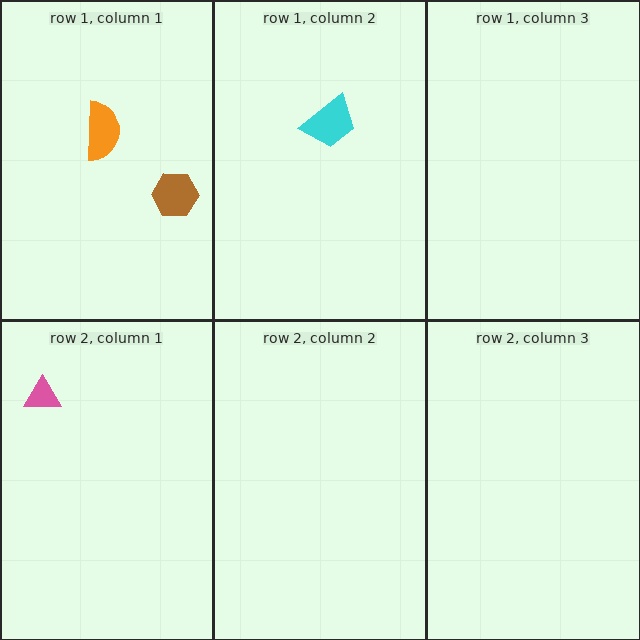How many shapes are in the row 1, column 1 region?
2.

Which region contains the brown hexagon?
The row 1, column 1 region.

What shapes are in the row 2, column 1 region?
The pink triangle.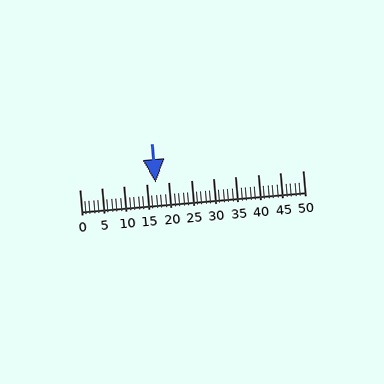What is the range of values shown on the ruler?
The ruler shows values from 0 to 50.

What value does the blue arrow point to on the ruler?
The blue arrow points to approximately 17.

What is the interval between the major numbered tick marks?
The major tick marks are spaced 5 units apart.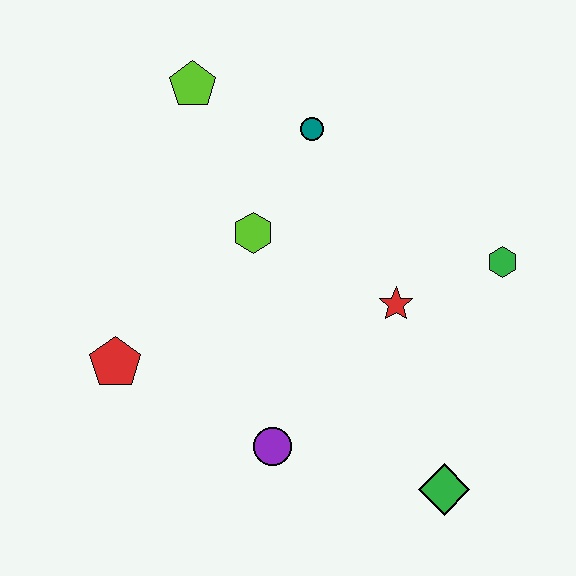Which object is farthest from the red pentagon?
The green hexagon is farthest from the red pentagon.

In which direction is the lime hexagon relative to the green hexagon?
The lime hexagon is to the left of the green hexagon.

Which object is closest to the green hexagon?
The red star is closest to the green hexagon.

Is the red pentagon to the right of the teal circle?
No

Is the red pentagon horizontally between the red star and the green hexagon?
No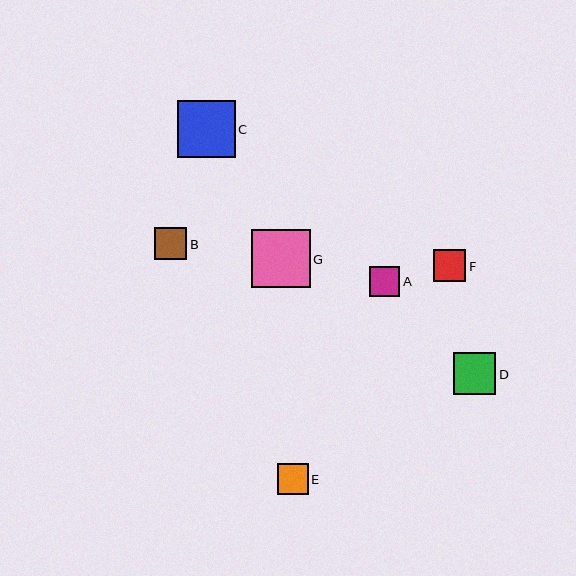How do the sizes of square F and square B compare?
Square F and square B are approximately the same size.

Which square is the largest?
Square G is the largest with a size of approximately 58 pixels.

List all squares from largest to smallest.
From largest to smallest: G, C, D, F, B, E, A.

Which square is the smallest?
Square A is the smallest with a size of approximately 30 pixels.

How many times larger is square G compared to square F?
Square G is approximately 1.8 times the size of square F.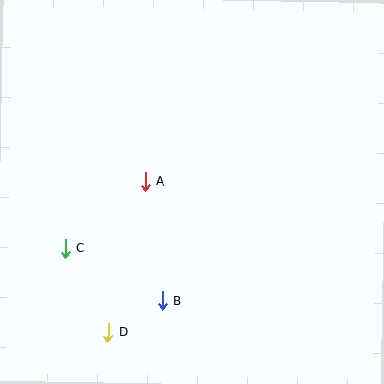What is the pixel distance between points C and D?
The distance between C and D is 94 pixels.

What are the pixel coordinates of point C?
Point C is at (65, 248).